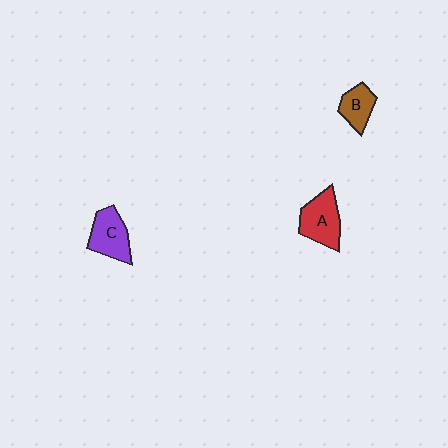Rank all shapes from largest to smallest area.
From largest to smallest: A (red), C (purple), B (brown).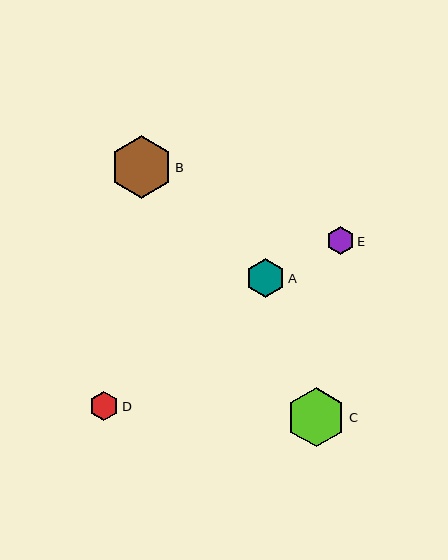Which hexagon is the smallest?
Hexagon E is the smallest with a size of approximately 28 pixels.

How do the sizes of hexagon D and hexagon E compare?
Hexagon D and hexagon E are approximately the same size.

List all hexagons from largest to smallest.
From largest to smallest: B, C, A, D, E.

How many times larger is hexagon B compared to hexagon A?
Hexagon B is approximately 1.6 times the size of hexagon A.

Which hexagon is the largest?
Hexagon B is the largest with a size of approximately 62 pixels.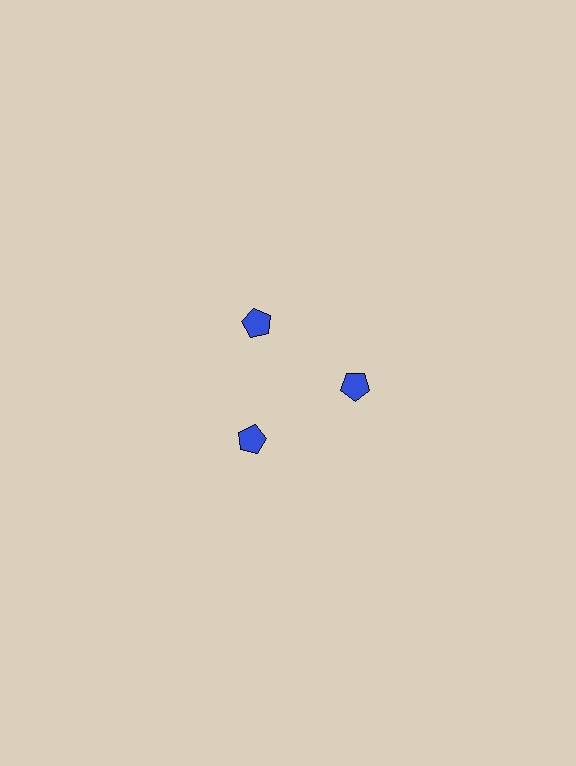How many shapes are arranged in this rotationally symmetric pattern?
There are 3 shapes, arranged in 3 groups of 1.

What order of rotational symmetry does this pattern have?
This pattern has 3-fold rotational symmetry.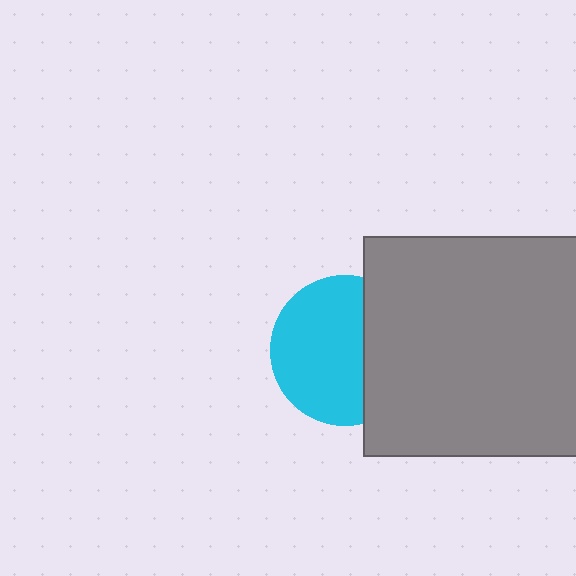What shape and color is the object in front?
The object in front is a gray square.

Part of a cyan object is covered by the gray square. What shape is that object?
It is a circle.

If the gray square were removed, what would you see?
You would see the complete cyan circle.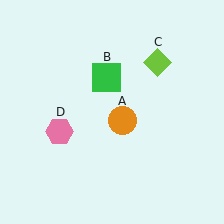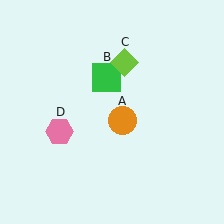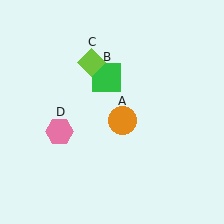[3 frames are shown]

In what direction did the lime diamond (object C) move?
The lime diamond (object C) moved left.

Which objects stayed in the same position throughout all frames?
Orange circle (object A) and green square (object B) and pink hexagon (object D) remained stationary.